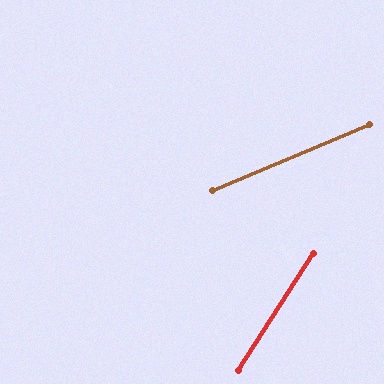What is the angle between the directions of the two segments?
Approximately 34 degrees.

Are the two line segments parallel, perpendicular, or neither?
Neither parallel nor perpendicular — they differ by about 34°.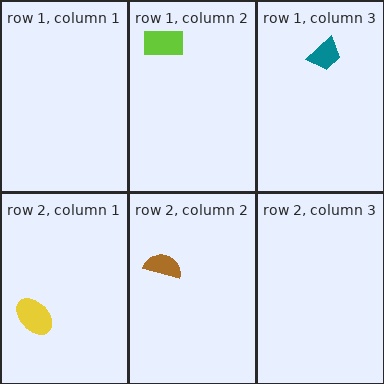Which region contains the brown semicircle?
The row 2, column 2 region.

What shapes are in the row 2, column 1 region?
The yellow ellipse.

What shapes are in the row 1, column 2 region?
The lime rectangle.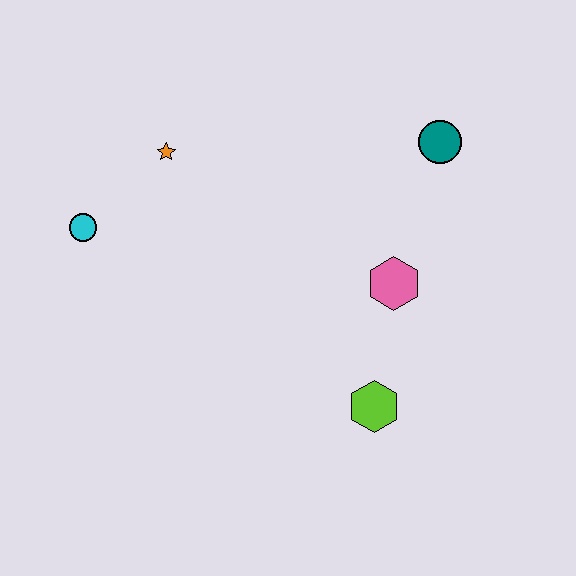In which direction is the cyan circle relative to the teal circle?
The cyan circle is to the left of the teal circle.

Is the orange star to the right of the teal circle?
No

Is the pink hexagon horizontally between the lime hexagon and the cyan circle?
No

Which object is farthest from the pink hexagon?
The cyan circle is farthest from the pink hexagon.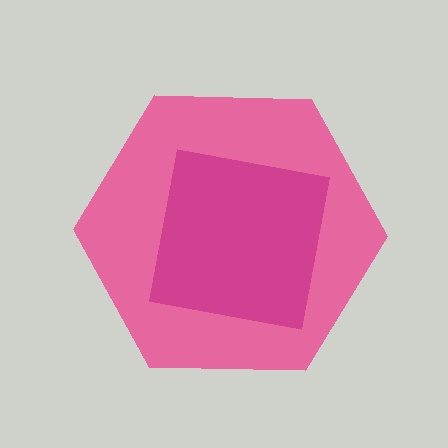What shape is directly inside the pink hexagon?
The magenta square.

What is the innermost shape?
The magenta square.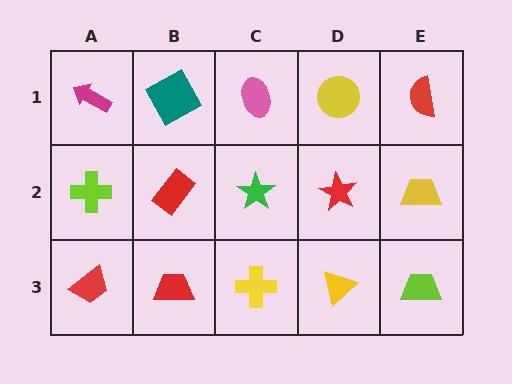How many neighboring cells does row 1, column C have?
3.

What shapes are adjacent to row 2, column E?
A red semicircle (row 1, column E), a lime trapezoid (row 3, column E), a red star (row 2, column D).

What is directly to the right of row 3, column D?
A lime trapezoid.